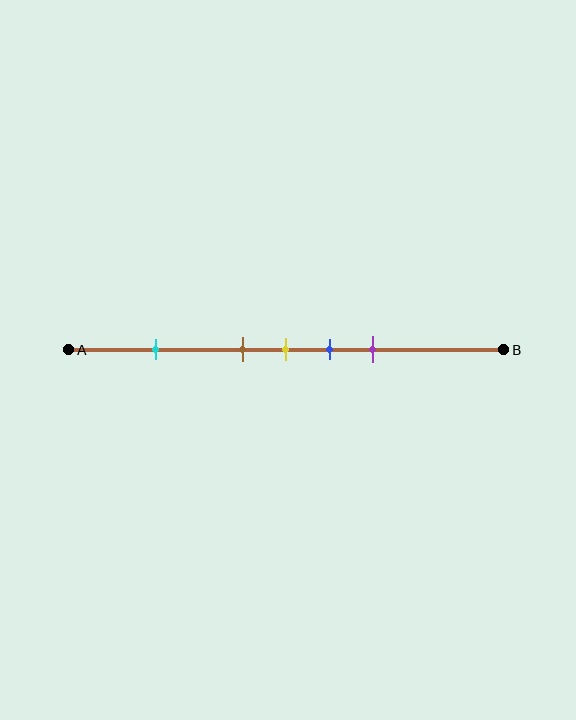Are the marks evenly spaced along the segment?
No, the marks are not evenly spaced.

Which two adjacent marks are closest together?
The brown and yellow marks are the closest adjacent pair.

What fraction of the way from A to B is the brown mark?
The brown mark is approximately 40% (0.4) of the way from A to B.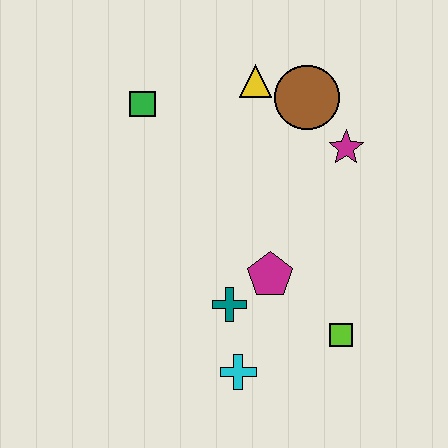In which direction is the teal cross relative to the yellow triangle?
The teal cross is below the yellow triangle.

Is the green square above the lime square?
Yes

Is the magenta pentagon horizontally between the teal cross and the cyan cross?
No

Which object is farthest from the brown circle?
The cyan cross is farthest from the brown circle.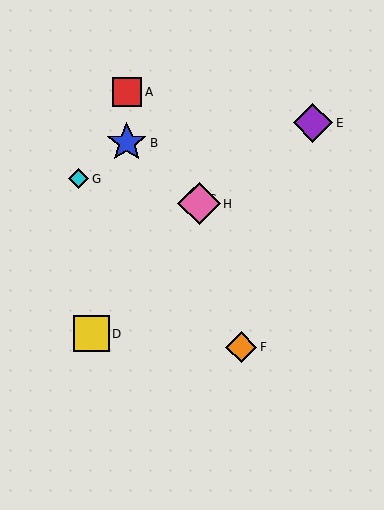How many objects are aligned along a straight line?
3 objects (B, C, H) are aligned along a straight line.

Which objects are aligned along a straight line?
Objects B, C, H are aligned along a straight line.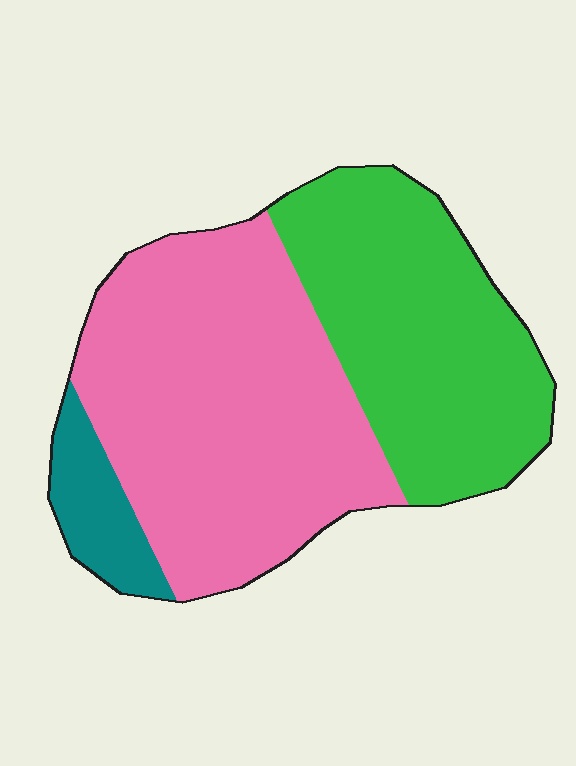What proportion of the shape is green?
Green covers roughly 40% of the shape.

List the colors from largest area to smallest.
From largest to smallest: pink, green, teal.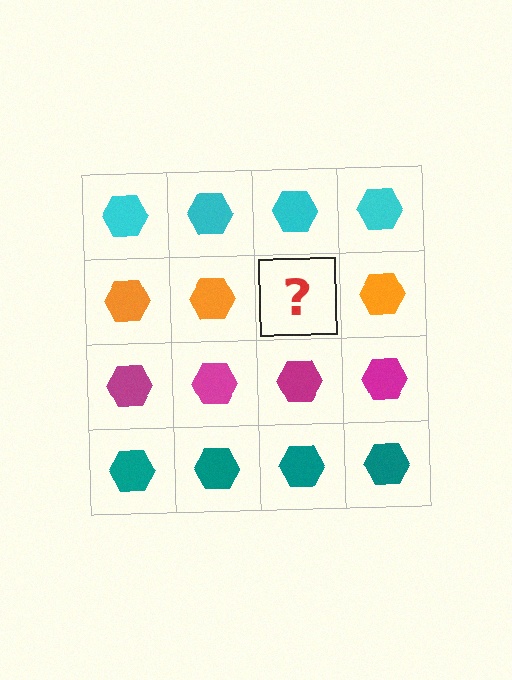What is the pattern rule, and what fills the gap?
The rule is that each row has a consistent color. The gap should be filled with an orange hexagon.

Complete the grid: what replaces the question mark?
The question mark should be replaced with an orange hexagon.